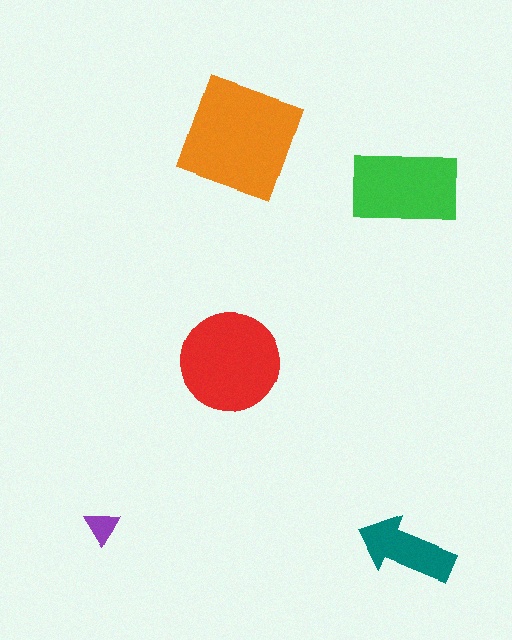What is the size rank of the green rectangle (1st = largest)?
3rd.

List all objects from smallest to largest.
The purple triangle, the teal arrow, the green rectangle, the red circle, the orange square.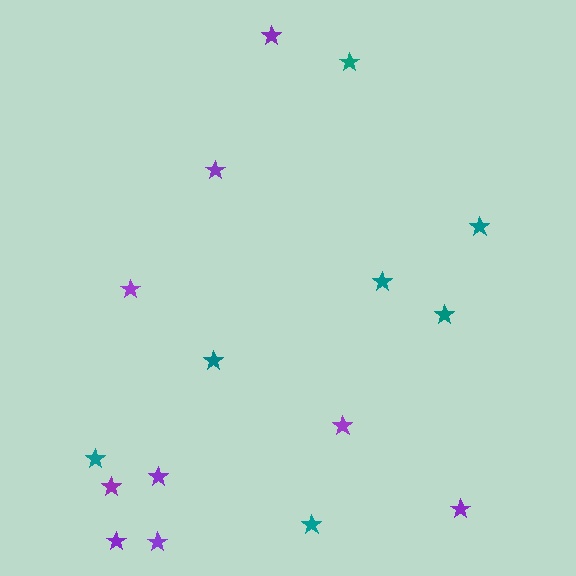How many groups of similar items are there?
There are 2 groups: one group of teal stars (7) and one group of purple stars (9).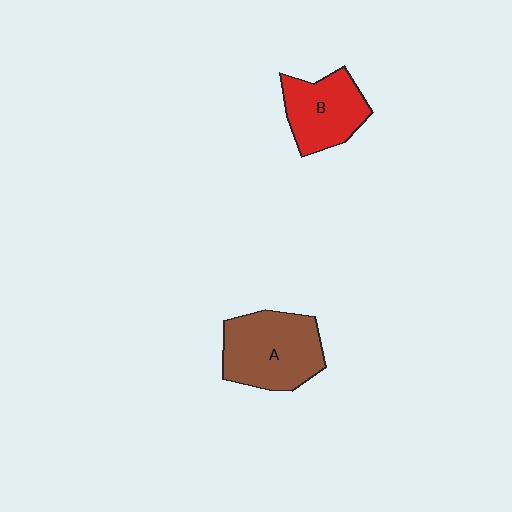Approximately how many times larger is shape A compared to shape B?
Approximately 1.3 times.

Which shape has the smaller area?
Shape B (red).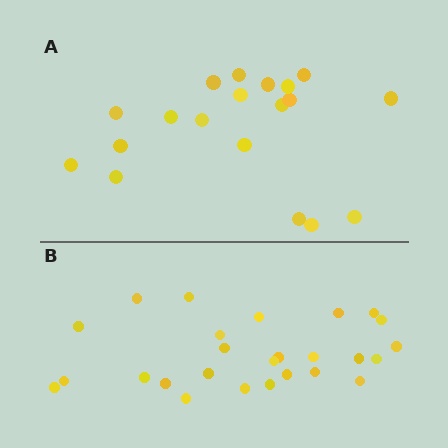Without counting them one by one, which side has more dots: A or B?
Region B (the bottom region) has more dots.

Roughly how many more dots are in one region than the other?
Region B has roughly 8 or so more dots than region A.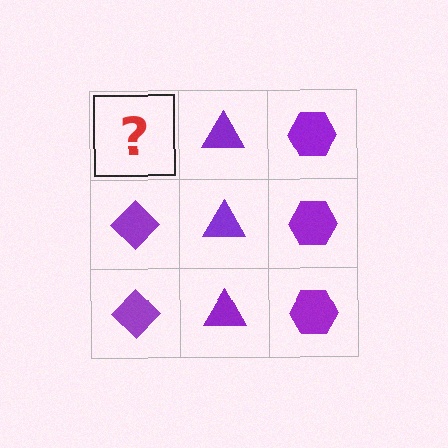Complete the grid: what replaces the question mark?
The question mark should be replaced with a purple diamond.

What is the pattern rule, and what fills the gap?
The rule is that each column has a consistent shape. The gap should be filled with a purple diamond.